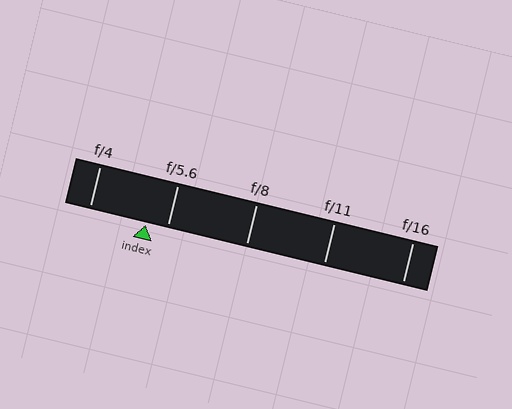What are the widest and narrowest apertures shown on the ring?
The widest aperture shown is f/4 and the narrowest is f/16.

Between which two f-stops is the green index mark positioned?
The index mark is between f/4 and f/5.6.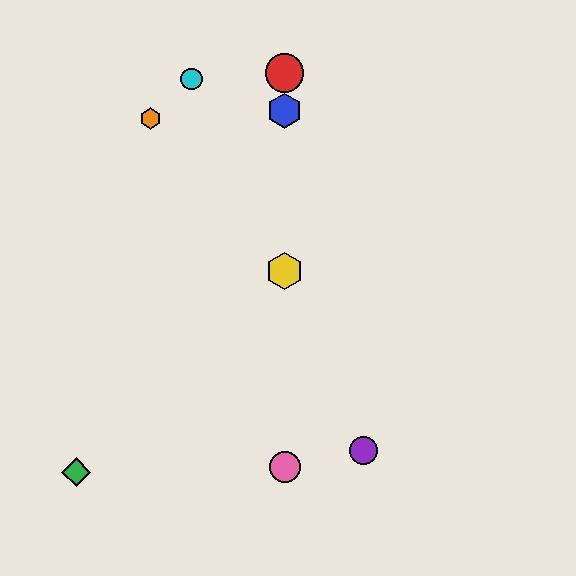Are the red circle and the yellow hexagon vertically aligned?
Yes, both are at x≈285.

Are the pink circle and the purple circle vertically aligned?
No, the pink circle is at x≈285 and the purple circle is at x≈364.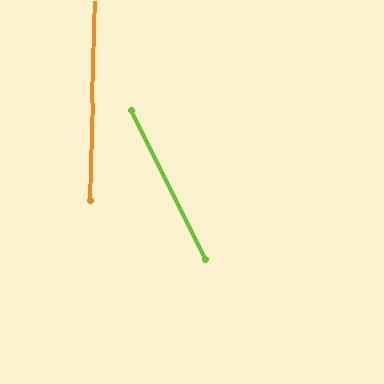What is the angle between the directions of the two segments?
Approximately 28 degrees.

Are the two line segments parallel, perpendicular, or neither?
Neither parallel nor perpendicular — they differ by about 28°.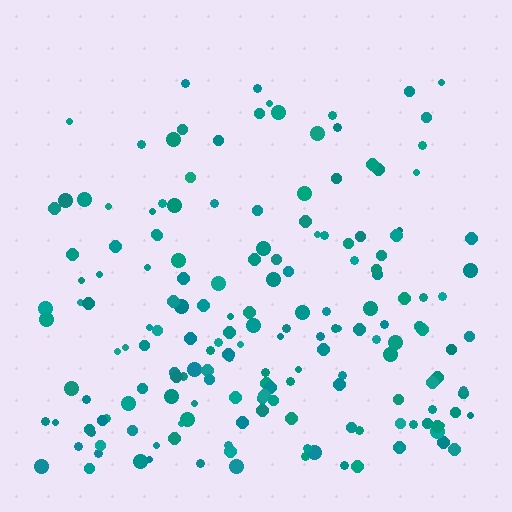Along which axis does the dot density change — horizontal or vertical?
Vertical.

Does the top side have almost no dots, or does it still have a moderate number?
Still a moderate number, just noticeably fewer than the bottom.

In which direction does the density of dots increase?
From top to bottom, with the bottom side densest.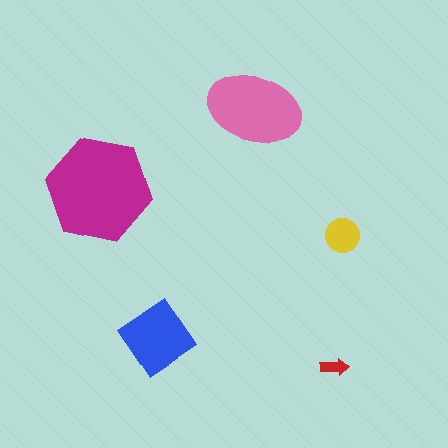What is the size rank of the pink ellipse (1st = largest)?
2nd.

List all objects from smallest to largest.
The red arrow, the yellow circle, the blue diamond, the pink ellipse, the magenta hexagon.